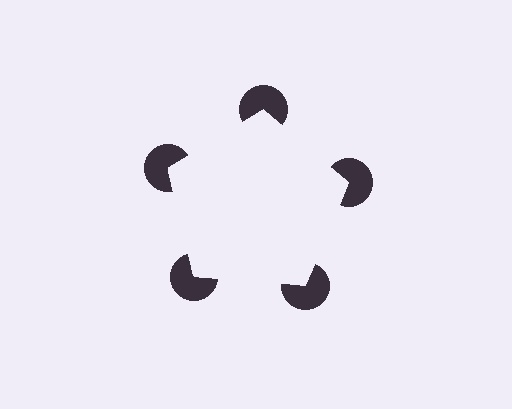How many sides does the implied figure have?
5 sides.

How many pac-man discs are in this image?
There are 5 — one at each vertex of the illusory pentagon.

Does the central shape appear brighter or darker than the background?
It typically appears slightly brighter than the background, even though no actual brightness change is drawn.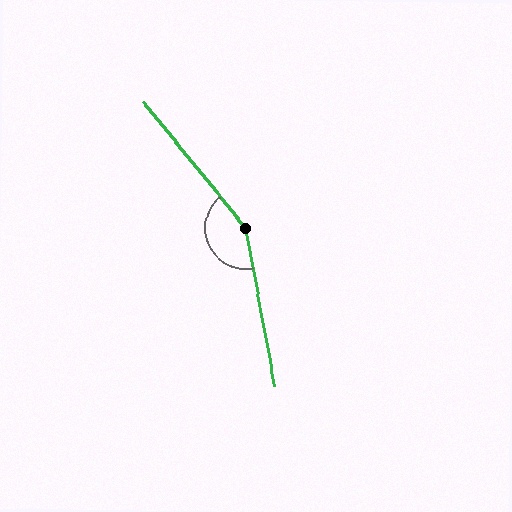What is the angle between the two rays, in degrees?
Approximately 151 degrees.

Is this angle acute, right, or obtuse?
It is obtuse.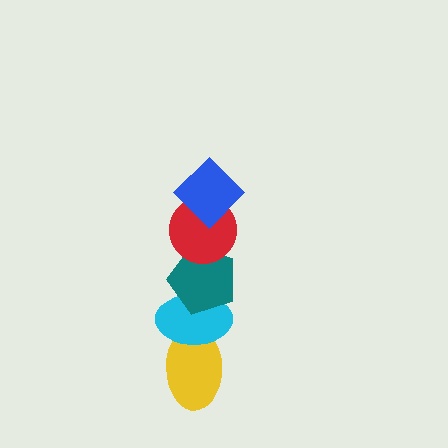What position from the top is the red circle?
The red circle is 2nd from the top.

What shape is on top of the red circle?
The blue diamond is on top of the red circle.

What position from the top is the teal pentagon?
The teal pentagon is 3rd from the top.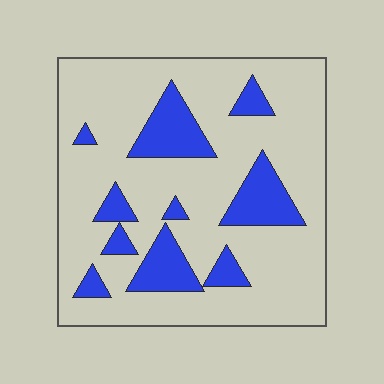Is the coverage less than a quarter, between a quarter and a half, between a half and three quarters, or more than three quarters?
Less than a quarter.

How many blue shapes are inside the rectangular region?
10.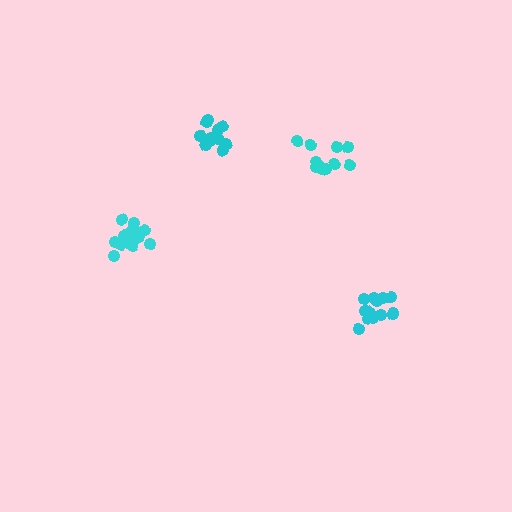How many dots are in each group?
Group 1: 12 dots, Group 2: 15 dots, Group 3: 12 dots, Group 4: 11 dots (50 total).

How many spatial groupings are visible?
There are 4 spatial groupings.